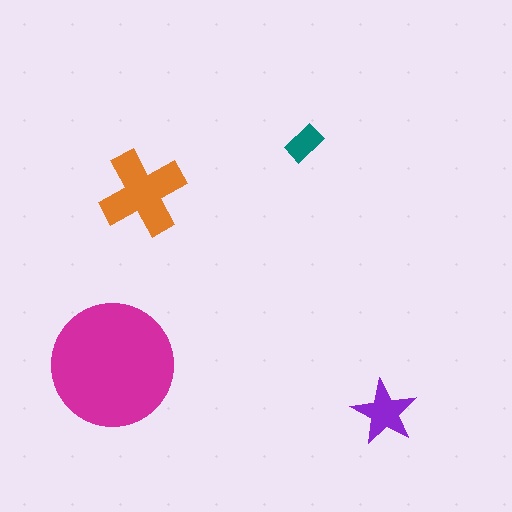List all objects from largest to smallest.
The magenta circle, the orange cross, the purple star, the teal rectangle.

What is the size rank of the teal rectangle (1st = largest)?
4th.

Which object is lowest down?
The purple star is bottommost.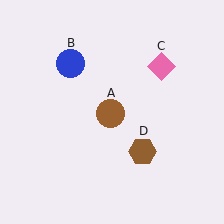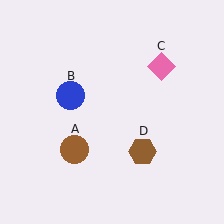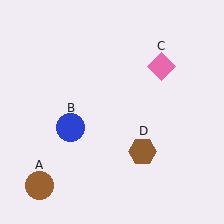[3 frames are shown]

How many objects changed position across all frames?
2 objects changed position: brown circle (object A), blue circle (object B).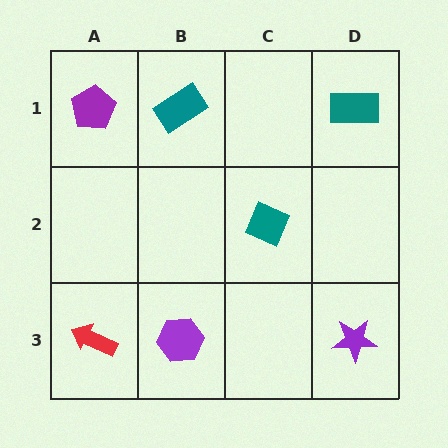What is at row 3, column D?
A purple star.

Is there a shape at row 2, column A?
No, that cell is empty.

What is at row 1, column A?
A purple pentagon.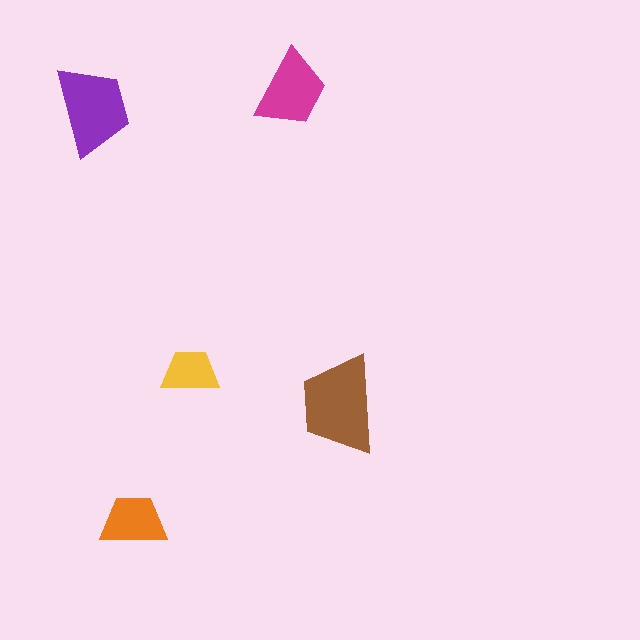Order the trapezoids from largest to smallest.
the brown one, the purple one, the magenta one, the orange one, the yellow one.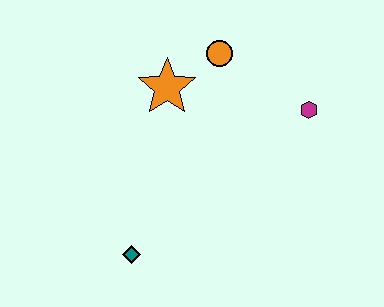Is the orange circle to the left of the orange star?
No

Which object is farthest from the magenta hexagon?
The teal diamond is farthest from the magenta hexagon.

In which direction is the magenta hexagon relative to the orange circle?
The magenta hexagon is to the right of the orange circle.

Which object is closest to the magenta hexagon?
The orange circle is closest to the magenta hexagon.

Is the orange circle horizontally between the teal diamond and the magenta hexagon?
Yes